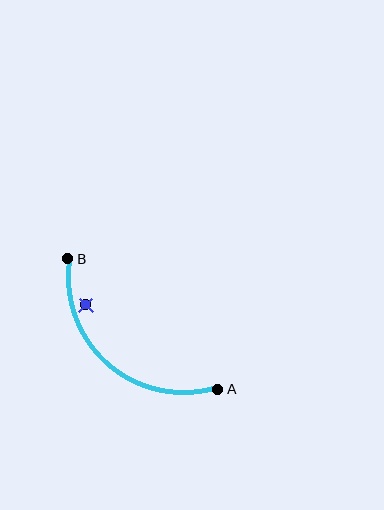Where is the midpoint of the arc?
The arc midpoint is the point on the curve farthest from the straight line joining A and B. It sits below and to the left of that line.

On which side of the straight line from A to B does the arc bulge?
The arc bulges below and to the left of the straight line connecting A and B.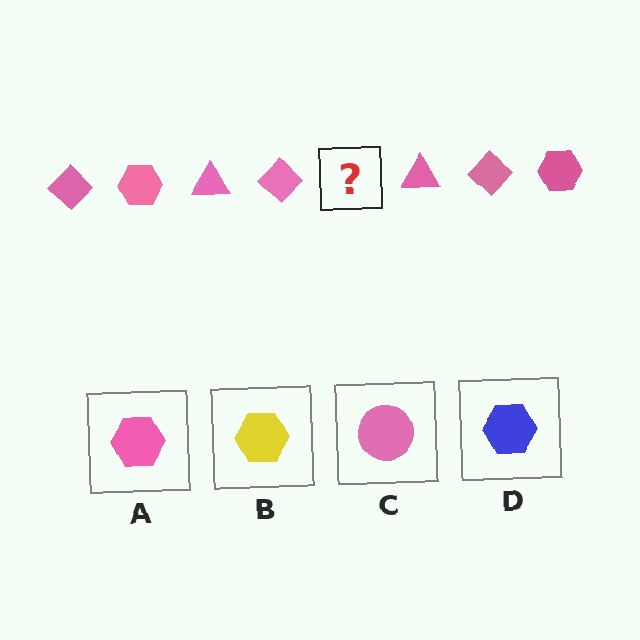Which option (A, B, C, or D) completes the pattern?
A.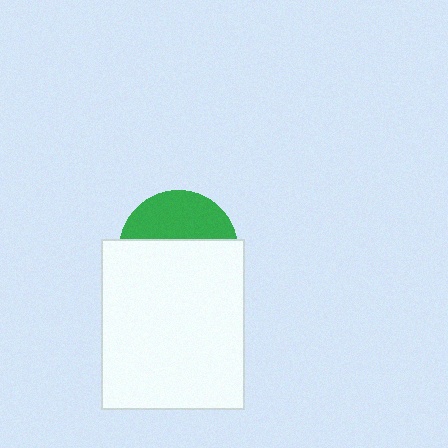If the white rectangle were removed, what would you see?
You would see the complete green circle.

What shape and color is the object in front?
The object in front is a white rectangle.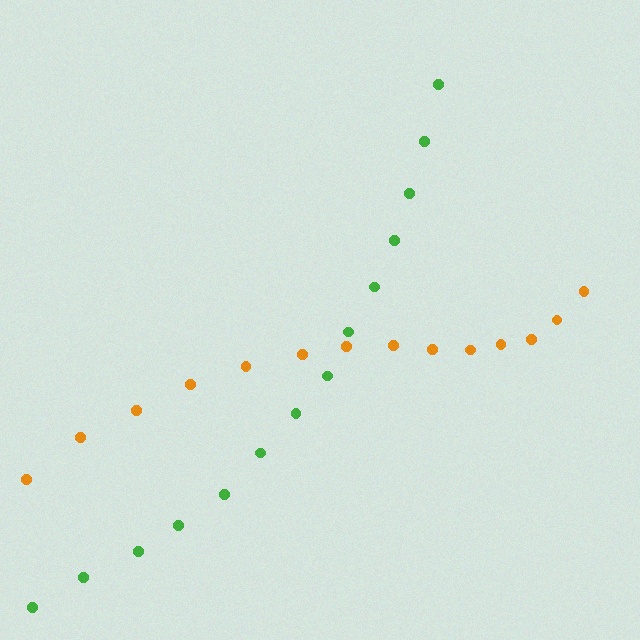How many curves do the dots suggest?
There are 2 distinct paths.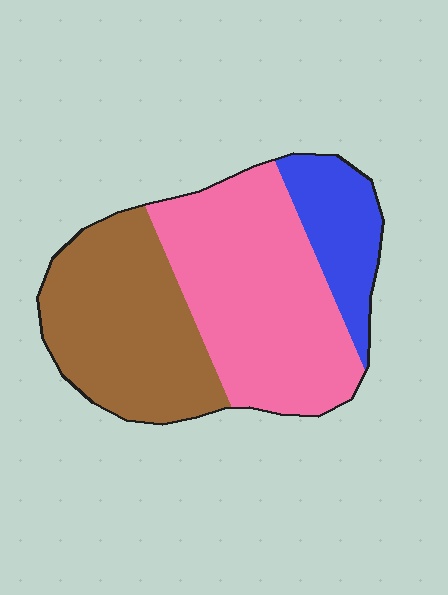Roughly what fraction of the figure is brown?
Brown covers around 40% of the figure.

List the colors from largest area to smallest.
From largest to smallest: pink, brown, blue.